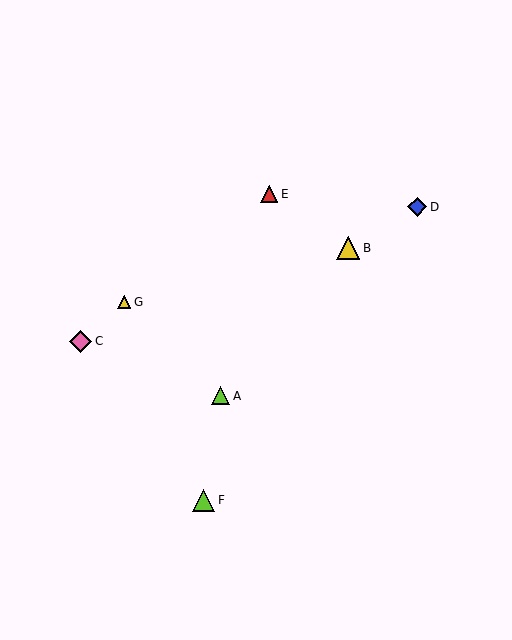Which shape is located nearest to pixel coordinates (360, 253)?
The yellow triangle (labeled B) at (348, 248) is nearest to that location.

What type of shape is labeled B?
Shape B is a yellow triangle.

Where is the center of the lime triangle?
The center of the lime triangle is at (203, 500).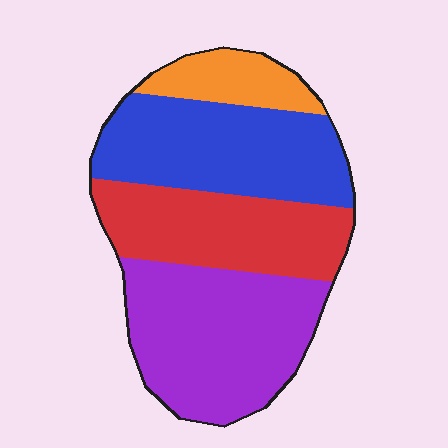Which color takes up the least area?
Orange, at roughly 10%.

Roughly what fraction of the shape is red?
Red covers roughly 25% of the shape.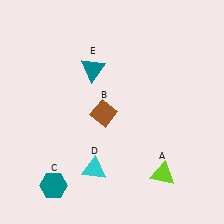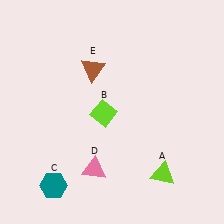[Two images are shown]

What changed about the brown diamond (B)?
In Image 1, B is brown. In Image 2, it changed to lime.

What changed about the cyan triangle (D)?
In Image 1, D is cyan. In Image 2, it changed to pink.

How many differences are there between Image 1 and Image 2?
There are 3 differences between the two images.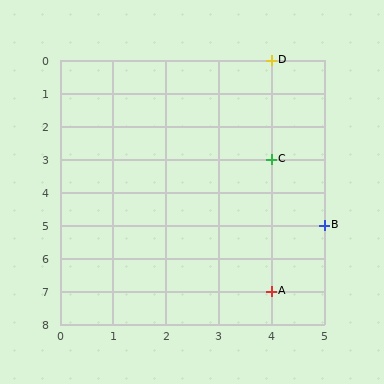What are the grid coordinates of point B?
Point B is at grid coordinates (5, 5).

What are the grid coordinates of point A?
Point A is at grid coordinates (4, 7).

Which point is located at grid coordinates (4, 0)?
Point D is at (4, 0).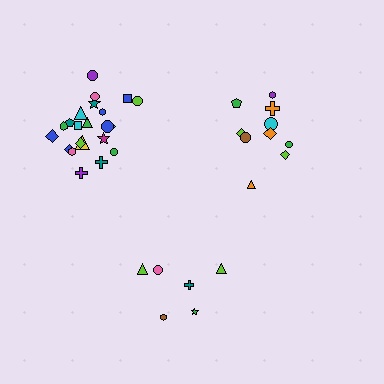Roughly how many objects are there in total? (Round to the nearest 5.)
Roughly 40 objects in total.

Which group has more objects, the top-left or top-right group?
The top-left group.